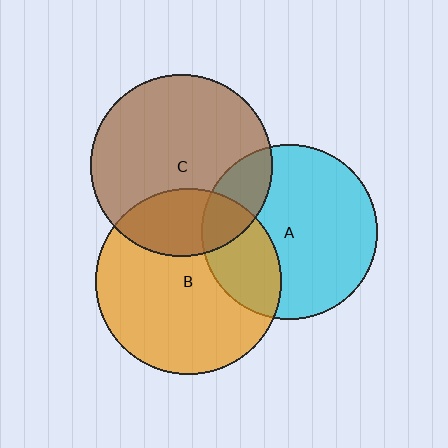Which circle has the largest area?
Circle B (orange).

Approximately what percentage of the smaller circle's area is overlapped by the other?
Approximately 25%.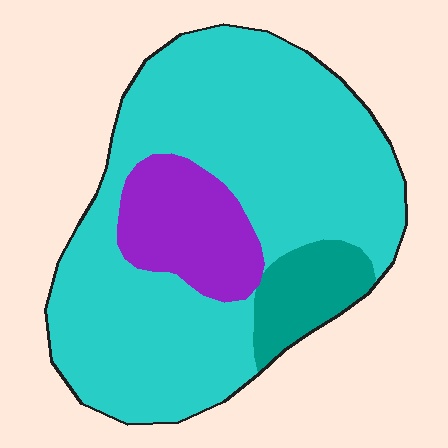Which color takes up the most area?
Cyan, at roughly 75%.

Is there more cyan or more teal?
Cyan.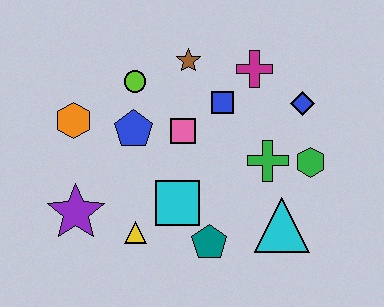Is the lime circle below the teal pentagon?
No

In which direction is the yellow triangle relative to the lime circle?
The yellow triangle is below the lime circle.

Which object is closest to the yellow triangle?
The cyan square is closest to the yellow triangle.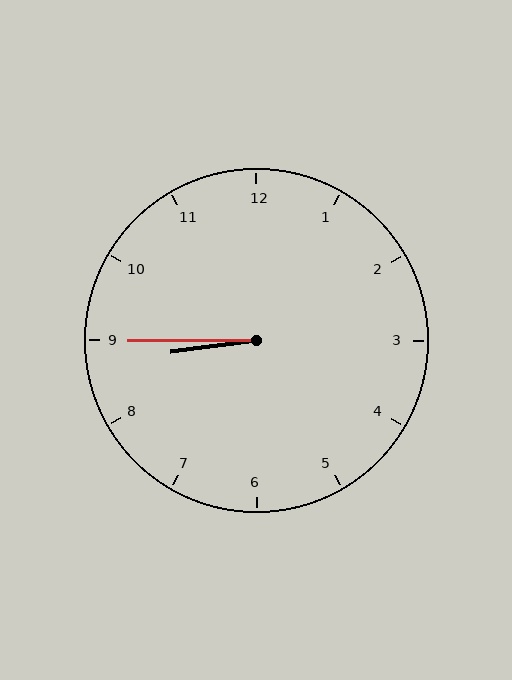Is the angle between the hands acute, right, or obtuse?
It is acute.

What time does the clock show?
8:45.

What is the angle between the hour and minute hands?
Approximately 8 degrees.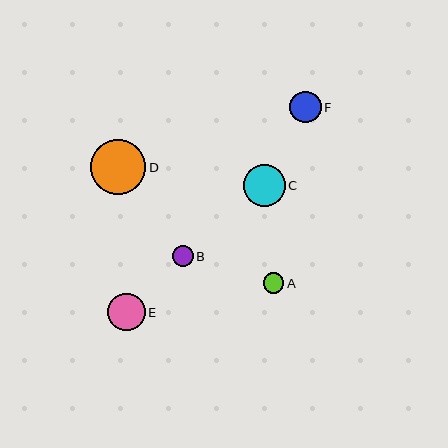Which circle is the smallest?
Circle B is the smallest with a size of approximately 20 pixels.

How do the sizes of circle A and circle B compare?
Circle A and circle B are approximately the same size.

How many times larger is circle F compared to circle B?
Circle F is approximately 1.6 times the size of circle B.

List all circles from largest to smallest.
From largest to smallest: D, C, E, F, A, B.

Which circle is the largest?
Circle D is the largest with a size of approximately 55 pixels.